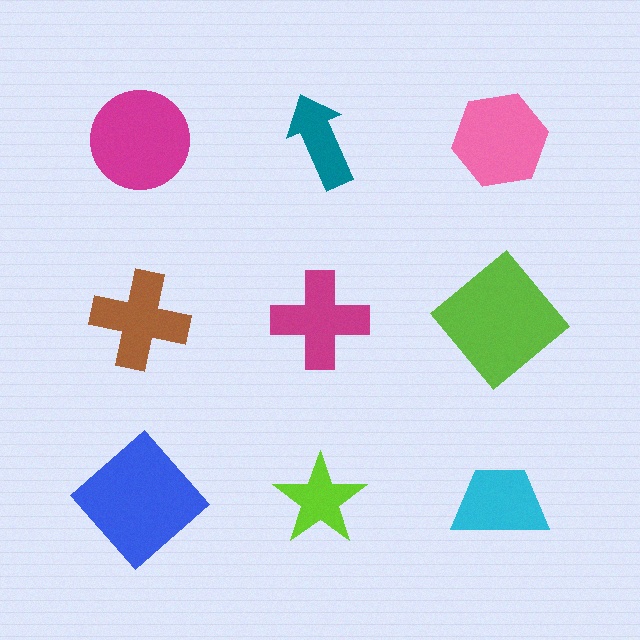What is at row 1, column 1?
A magenta circle.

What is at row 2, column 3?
A lime diamond.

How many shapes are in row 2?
3 shapes.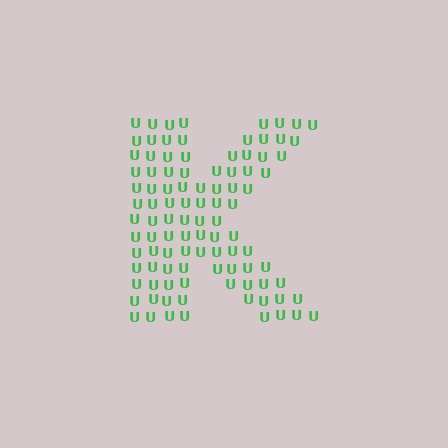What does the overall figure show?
The overall figure shows the letter K.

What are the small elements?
The small elements are letter U's.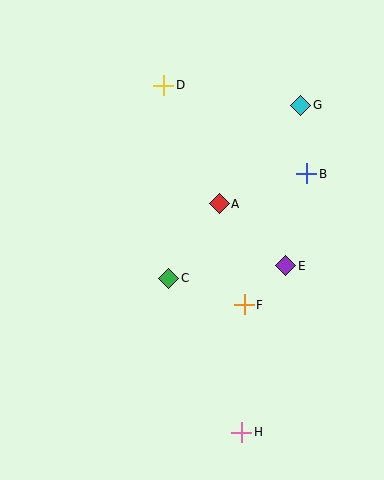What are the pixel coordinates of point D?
Point D is at (164, 85).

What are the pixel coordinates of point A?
Point A is at (219, 204).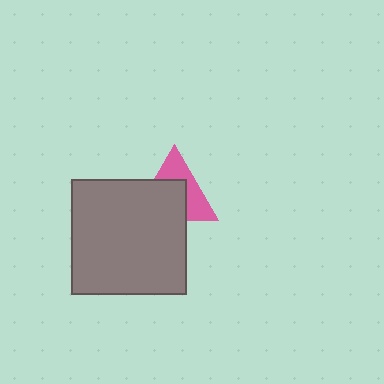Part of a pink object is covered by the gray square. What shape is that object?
It is a triangle.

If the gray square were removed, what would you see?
You would see the complete pink triangle.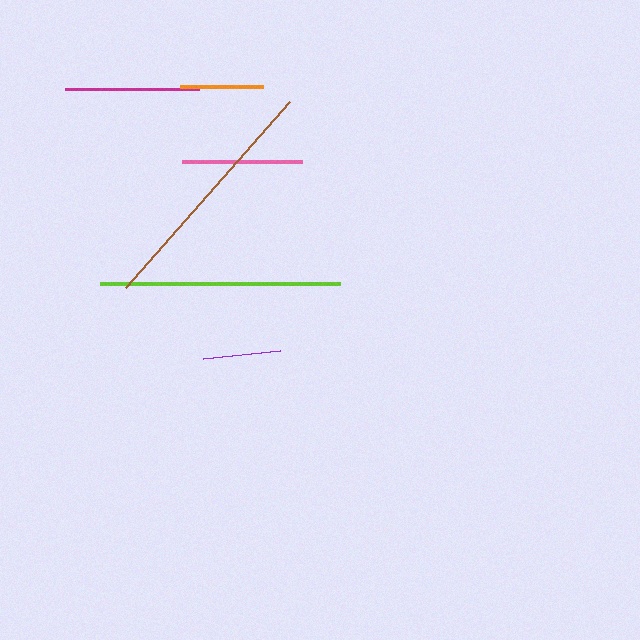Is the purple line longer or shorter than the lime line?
The lime line is longer than the purple line.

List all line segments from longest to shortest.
From longest to shortest: brown, lime, magenta, pink, orange, purple.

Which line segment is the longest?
The brown line is the longest at approximately 248 pixels.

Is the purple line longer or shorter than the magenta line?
The magenta line is longer than the purple line.